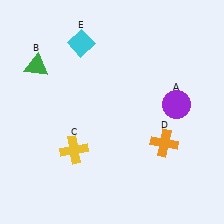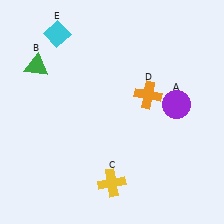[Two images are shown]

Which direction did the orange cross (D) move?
The orange cross (D) moved up.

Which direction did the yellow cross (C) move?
The yellow cross (C) moved right.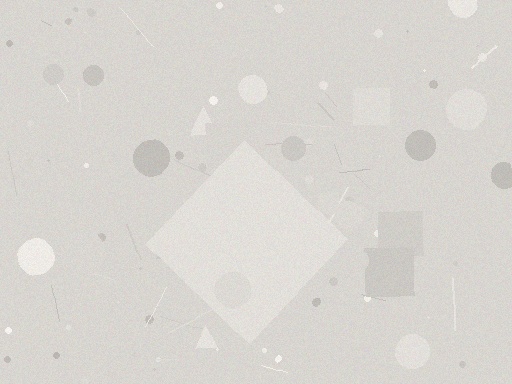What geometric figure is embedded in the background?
A diamond is embedded in the background.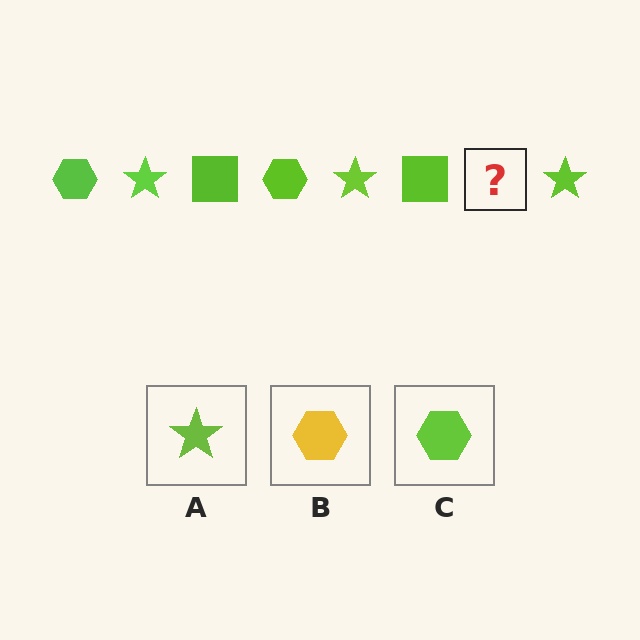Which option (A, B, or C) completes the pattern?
C.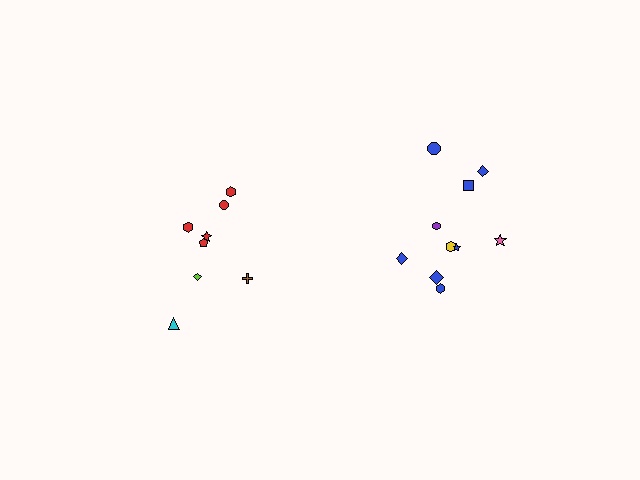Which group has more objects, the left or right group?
The right group.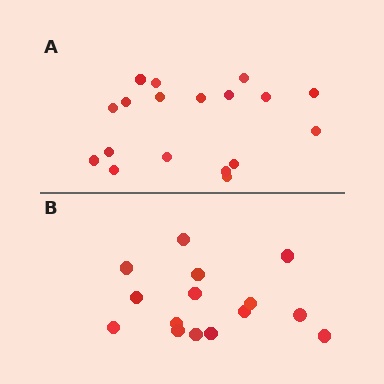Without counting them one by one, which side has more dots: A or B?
Region A (the top region) has more dots.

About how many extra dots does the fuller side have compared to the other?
Region A has just a few more — roughly 2 or 3 more dots than region B.